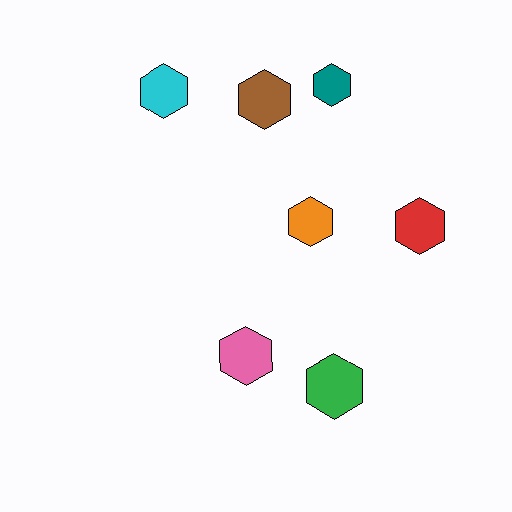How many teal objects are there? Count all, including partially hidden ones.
There is 1 teal object.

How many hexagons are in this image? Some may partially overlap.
There are 7 hexagons.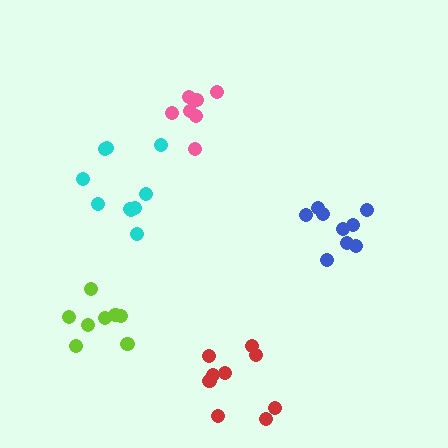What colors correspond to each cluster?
The clusters are colored: red, lime, blue, cyan, pink.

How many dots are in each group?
Group 1: 9 dots, Group 2: 8 dots, Group 3: 9 dots, Group 4: 10 dots, Group 5: 7 dots (43 total).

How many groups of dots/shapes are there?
There are 5 groups.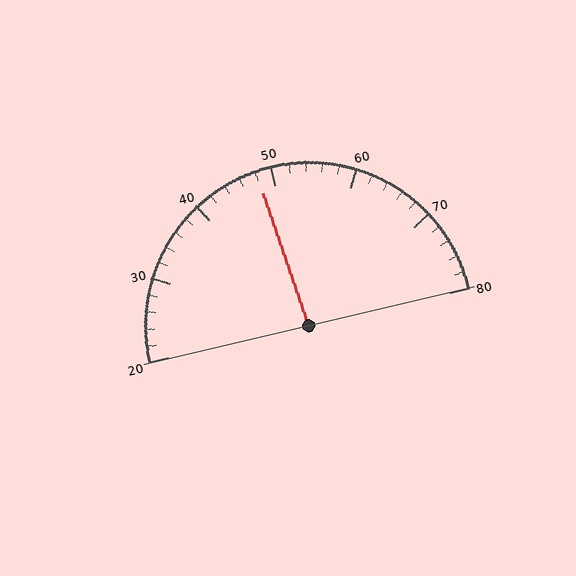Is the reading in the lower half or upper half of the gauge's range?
The reading is in the lower half of the range (20 to 80).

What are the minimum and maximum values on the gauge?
The gauge ranges from 20 to 80.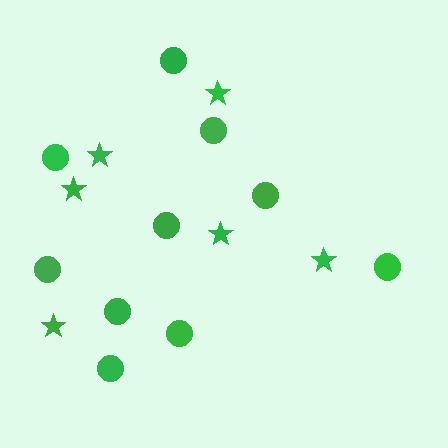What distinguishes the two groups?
There are 2 groups: one group of circles (10) and one group of stars (6).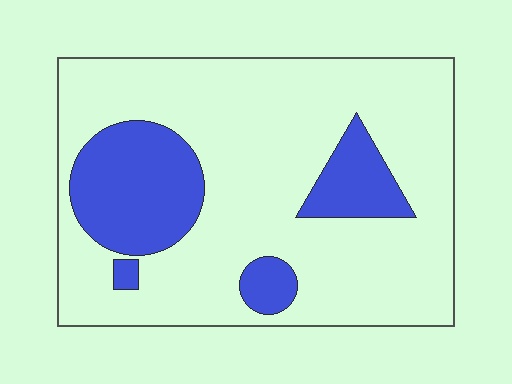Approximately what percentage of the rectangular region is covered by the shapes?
Approximately 25%.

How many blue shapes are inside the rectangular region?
4.